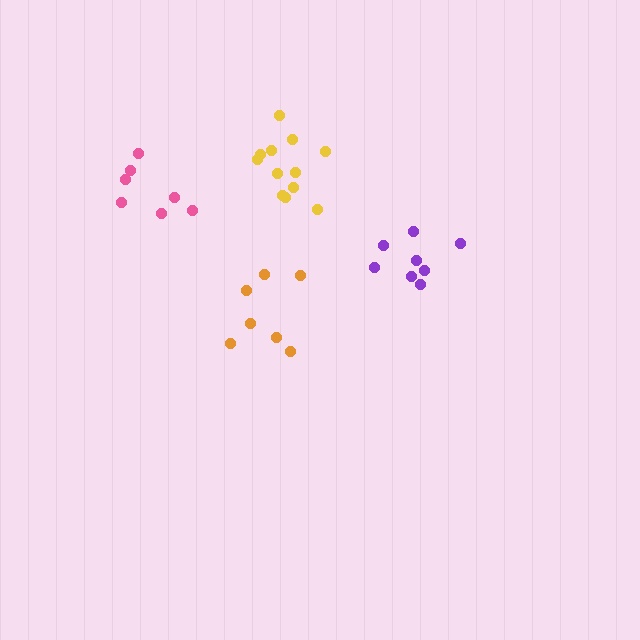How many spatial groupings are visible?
There are 4 spatial groupings.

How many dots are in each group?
Group 1: 8 dots, Group 2: 12 dots, Group 3: 7 dots, Group 4: 7 dots (34 total).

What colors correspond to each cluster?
The clusters are colored: purple, yellow, pink, orange.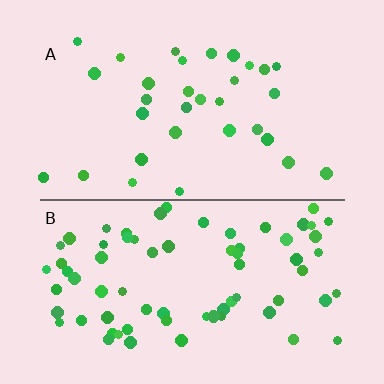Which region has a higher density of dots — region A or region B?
B (the bottom).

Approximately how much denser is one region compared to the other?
Approximately 2.1× — region B over region A.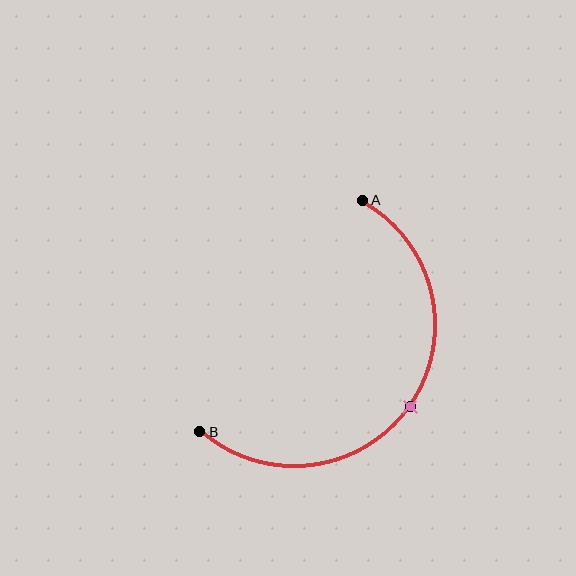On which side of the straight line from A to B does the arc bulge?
The arc bulges below and to the right of the straight line connecting A and B.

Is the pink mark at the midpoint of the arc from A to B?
Yes. The pink mark lies on the arc at equal arc-length from both A and B — it is the arc midpoint.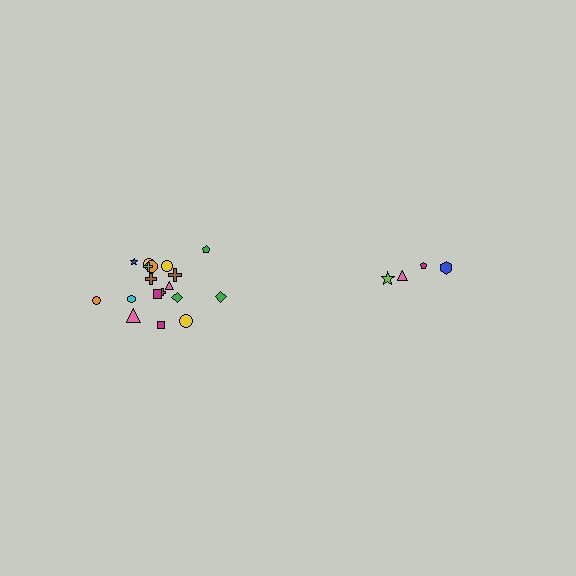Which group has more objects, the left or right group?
The left group.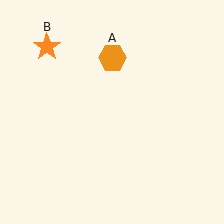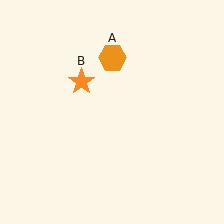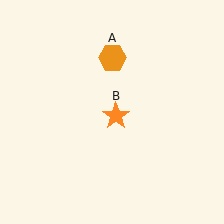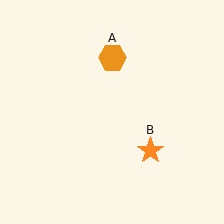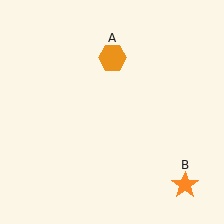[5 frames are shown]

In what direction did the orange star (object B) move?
The orange star (object B) moved down and to the right.